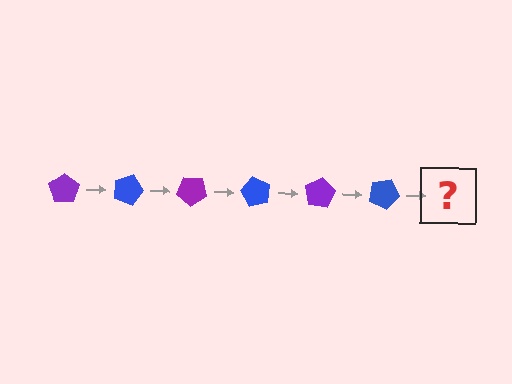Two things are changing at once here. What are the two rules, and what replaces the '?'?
The two rules are that it rotates 20 degrees each step and the color cycles through purple and blue. The '?' should be a purple pentagon, rotated 120 degrees from the start.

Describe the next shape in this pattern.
It should be a purple pentagon, rotated 120 degrees from the start.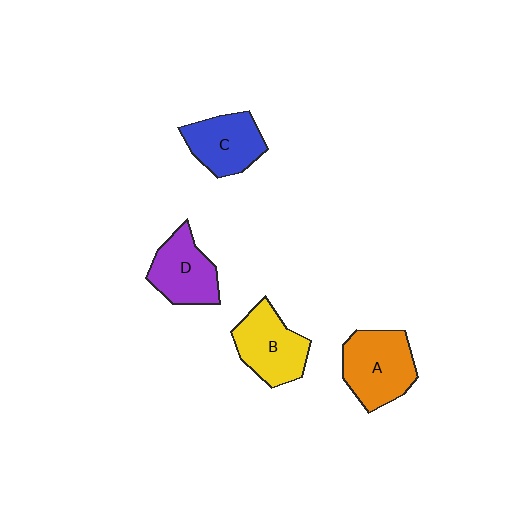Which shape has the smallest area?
Shape C (blue).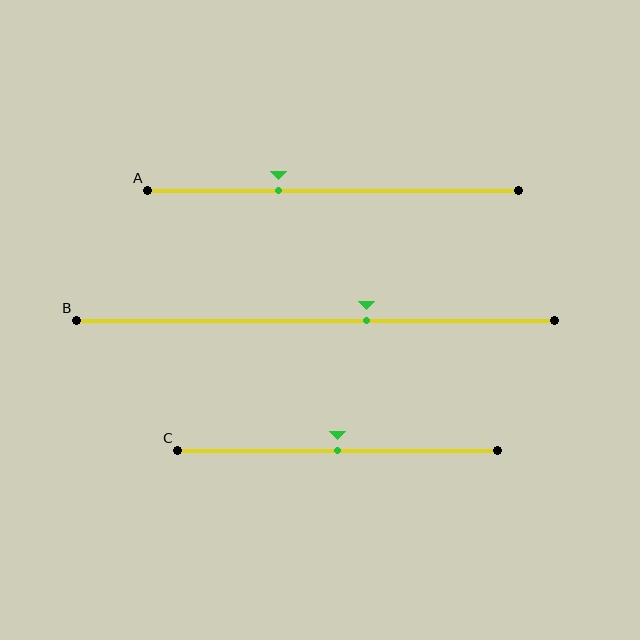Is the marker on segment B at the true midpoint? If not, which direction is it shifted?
No, the marker on segment B is shifted to the right by about 11% of the segment length.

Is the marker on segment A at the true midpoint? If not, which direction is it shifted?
No, the marker on segment A is shifted to the left by about 15% of the segment length.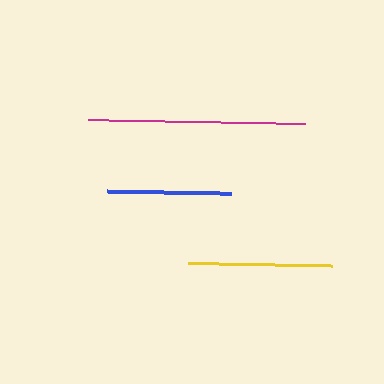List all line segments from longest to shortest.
From longest to shortest: magenta, yellow, blue.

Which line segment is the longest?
The magenta line is the longest at approximately 217 pixels.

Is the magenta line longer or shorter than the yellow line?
The magenta line is longer than the yellow line.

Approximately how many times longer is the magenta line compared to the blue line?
The magenta line is approximately 1.7 times the length of the blue line.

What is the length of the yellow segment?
The yellow segment is approximately 145 pixels long.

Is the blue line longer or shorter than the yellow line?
The yellow line is longer than the blue line.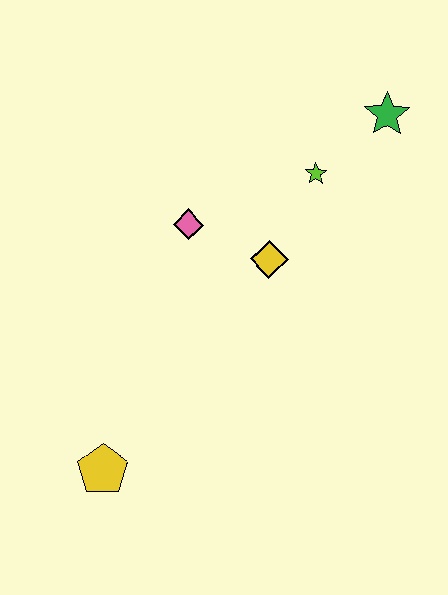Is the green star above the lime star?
Yes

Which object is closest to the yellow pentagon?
The pink diamond is closest to the yellow pentagon.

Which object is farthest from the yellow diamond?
The yellow pentagon is farthest from the yellow diamond.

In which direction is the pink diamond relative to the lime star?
The pink diamond is to the left of the lime star.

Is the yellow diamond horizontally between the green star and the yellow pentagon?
Yes